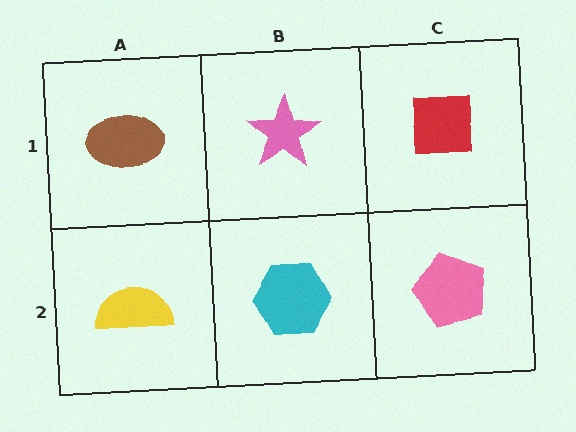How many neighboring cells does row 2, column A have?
2.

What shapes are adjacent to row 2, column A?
A brown ellipse (row 1, column A), a cyan hexagon (row 2, column B).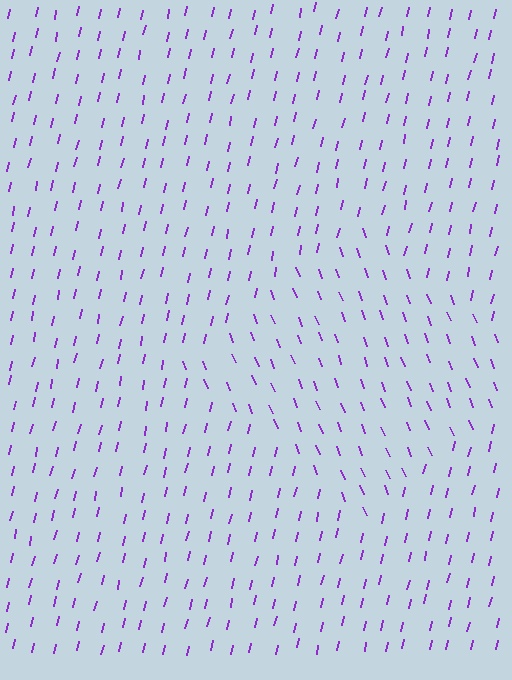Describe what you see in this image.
The image is filled with small purple line segments. A diamond region in the image has lines oriented differently from the surrounding lines, creating a visible texture boundary.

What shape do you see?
I see a diamond.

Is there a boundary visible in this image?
Yes, there is a texture boundary formed by a change in line orientation.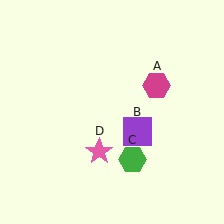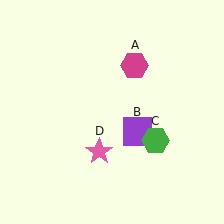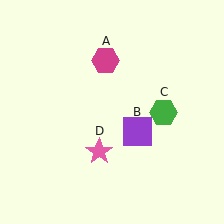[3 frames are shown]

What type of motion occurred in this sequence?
The magenta hexagon (object A), green hexagon (object C) rotated counterclockwise around the center of the scene.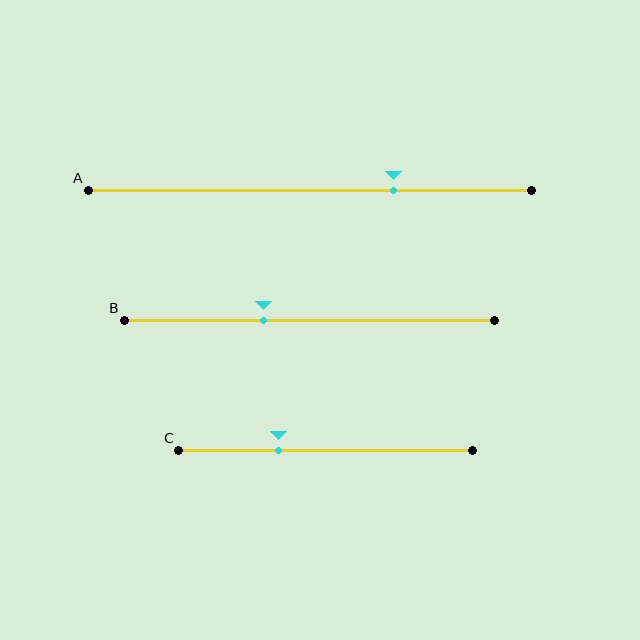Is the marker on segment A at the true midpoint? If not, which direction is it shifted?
No, the marker on segment A is shifted to the right by about 19% of the segment length.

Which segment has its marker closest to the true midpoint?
Segment B has its marker closest to the true midpoint.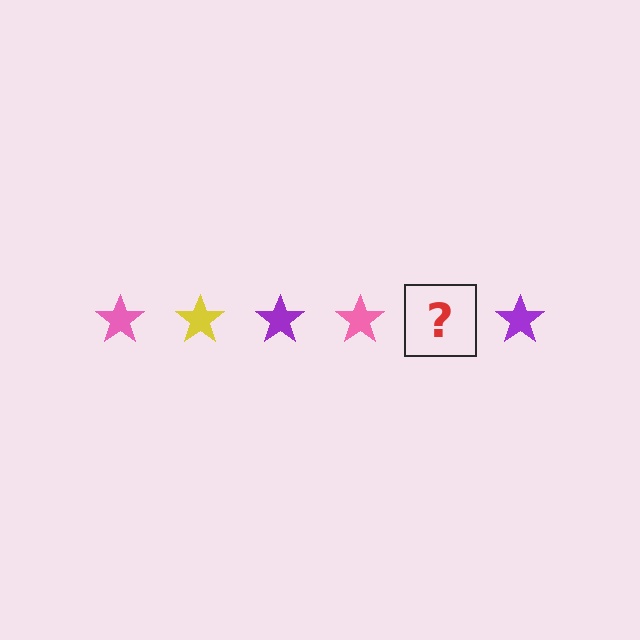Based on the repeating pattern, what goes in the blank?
The blank should be a yellow star.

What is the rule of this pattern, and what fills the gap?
The rule is that the pattern cycles through pink, yellow, purple stars. The gap should be filled with a yellow star.